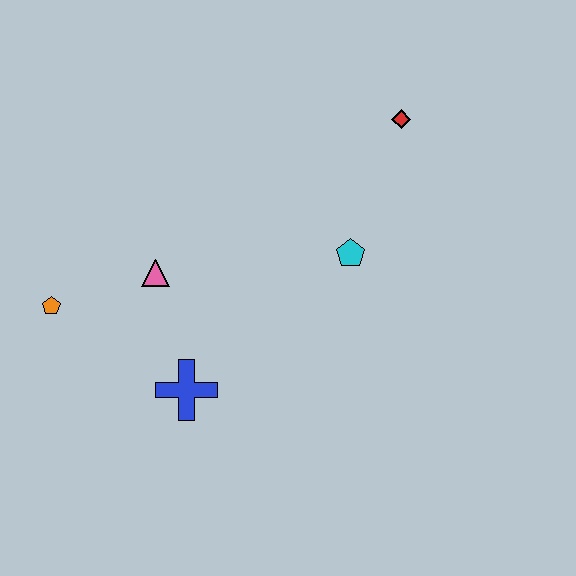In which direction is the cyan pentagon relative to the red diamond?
The cyan pentagon is below the red diamond.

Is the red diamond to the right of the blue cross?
Yes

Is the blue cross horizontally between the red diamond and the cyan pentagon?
No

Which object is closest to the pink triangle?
The orange pentagon is closest to the pink triangle.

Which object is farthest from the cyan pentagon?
The orange pentagon is farthest from the cyan pentagon.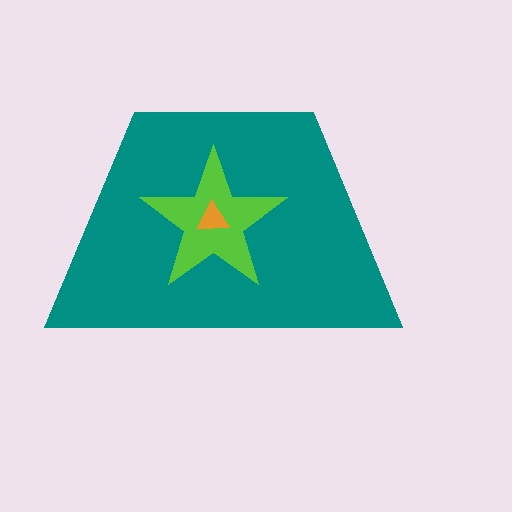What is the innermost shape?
The orange triangle.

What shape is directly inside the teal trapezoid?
The lime star.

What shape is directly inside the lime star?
The orange triangle.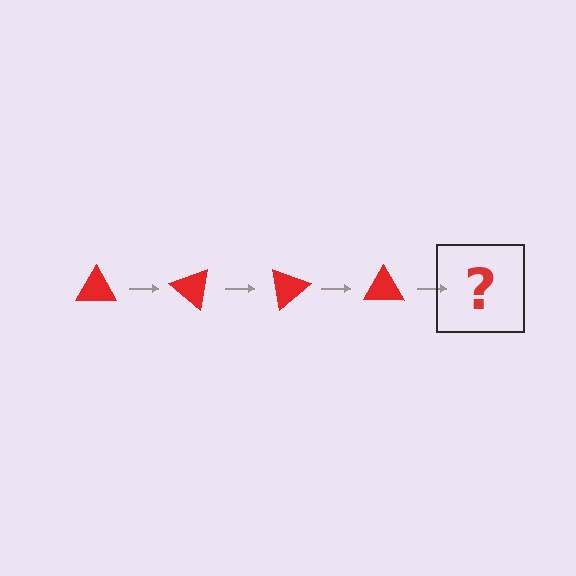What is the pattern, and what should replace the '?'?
The pattern is that the triangle rotates 40 degrees each step. The '?' should be a red triangle rotated 160 degrees.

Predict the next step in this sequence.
The next step is a red triangle rotated 160 degrees.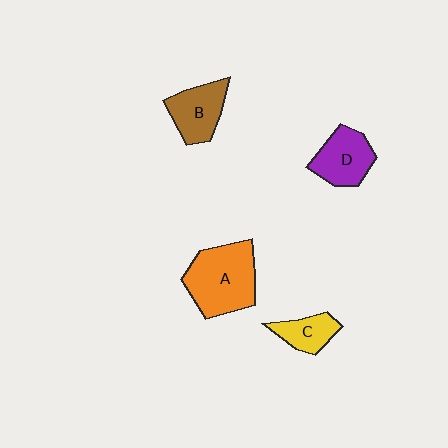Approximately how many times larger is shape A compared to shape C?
Approximately 2.3 times.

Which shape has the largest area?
Shape A (orange).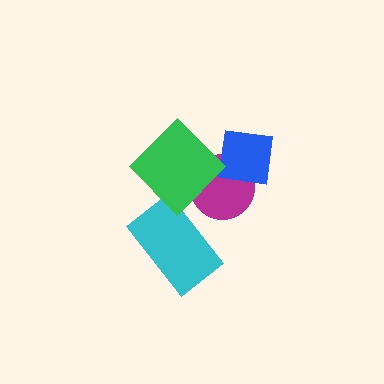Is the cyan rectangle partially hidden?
Yes, it is partially covered by another shape.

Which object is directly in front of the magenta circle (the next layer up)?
The blue square is directly in front of the magenta circle.